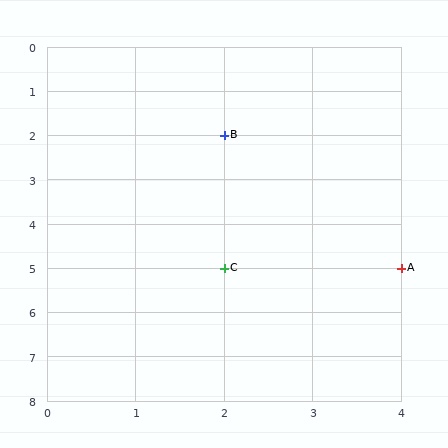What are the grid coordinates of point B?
Point B is at grid coordinates (2, 2).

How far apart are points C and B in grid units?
Points C and B are 3 rows apart.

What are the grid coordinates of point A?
Point A is at grid coordinates (4, 5).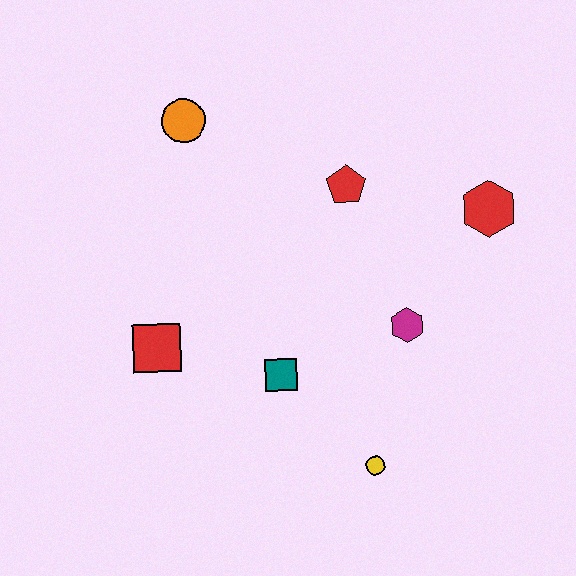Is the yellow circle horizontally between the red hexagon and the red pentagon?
Yes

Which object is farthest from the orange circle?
The yellow circle is farthest from the orange circle.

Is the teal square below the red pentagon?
Yes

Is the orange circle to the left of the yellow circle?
Yes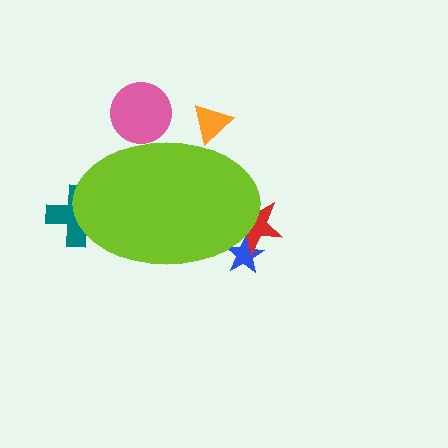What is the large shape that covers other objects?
A lime ellipse.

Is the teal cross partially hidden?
Yes, the teal cross is partially hidden behind the lime ellipse.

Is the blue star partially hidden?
Yes, the blue star is partially hidden behind the lime ellipse.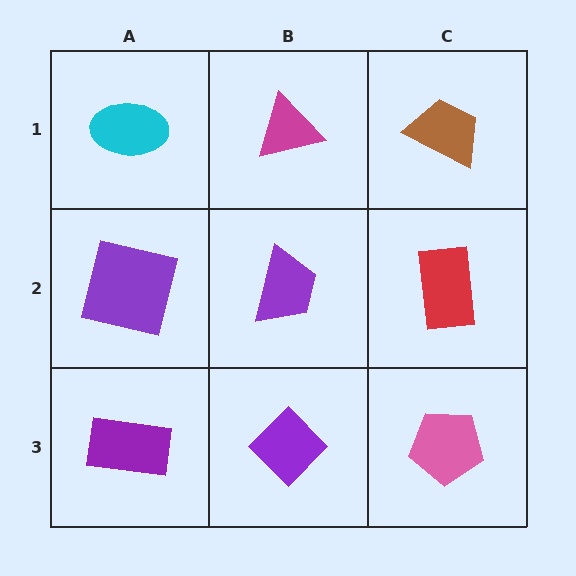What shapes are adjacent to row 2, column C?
A brown trapezoid (row 1, column C), a pink pentagon (row 3, column C), a purple trapezoid (row 2, column B).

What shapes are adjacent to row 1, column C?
A red rectangle (row 2, column C), a magenta triangle (row 1, column B).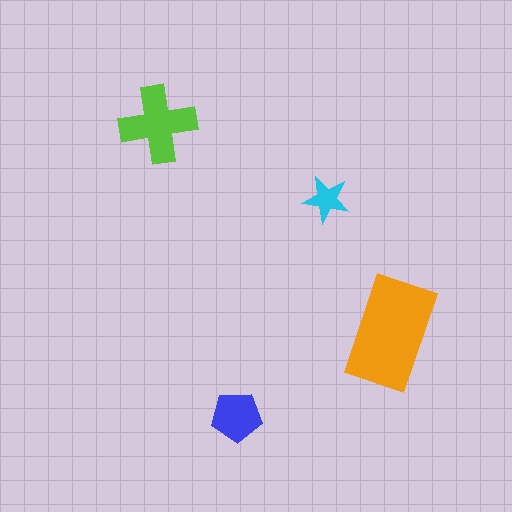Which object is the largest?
The orange rectangle.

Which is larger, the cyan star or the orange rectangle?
The orange rectangle.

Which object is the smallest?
The cyan star.